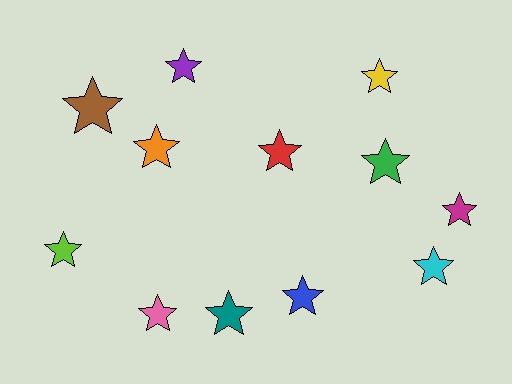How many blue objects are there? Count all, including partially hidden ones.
There is 1 blue object.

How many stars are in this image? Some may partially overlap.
There are 12 stars.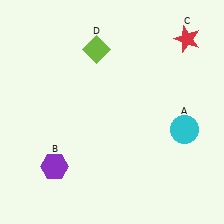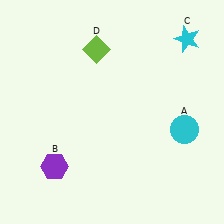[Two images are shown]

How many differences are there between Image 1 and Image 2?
There is 1 difference between the two images.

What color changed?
The star (C) changed from red in Image 1 to cyan in Image 2.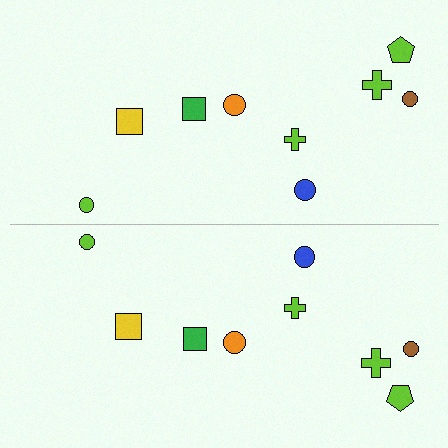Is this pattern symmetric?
Yes, this pattern has bilateral (reflection) symmetry.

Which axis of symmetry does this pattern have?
The pattern has a horizontal axis of symmetry running through the center of the image.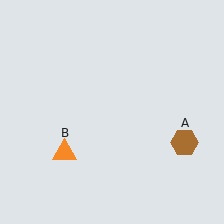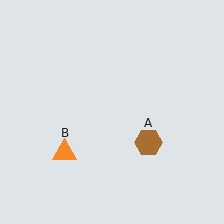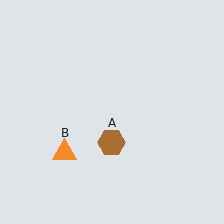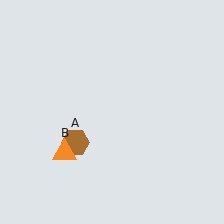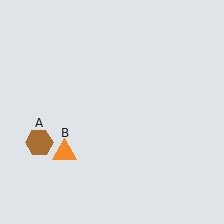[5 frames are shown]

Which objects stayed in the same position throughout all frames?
Orange triangle (object B) remained stationary.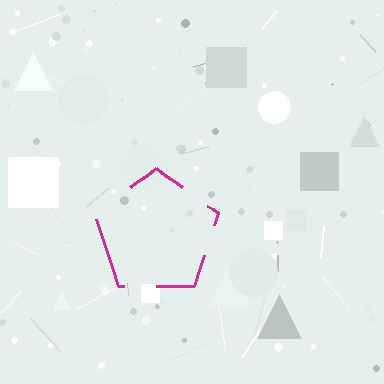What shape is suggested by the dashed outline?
The dashed outline suggests a pentagon.